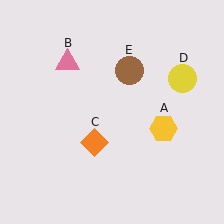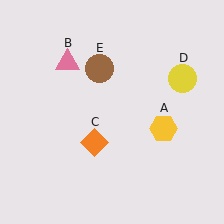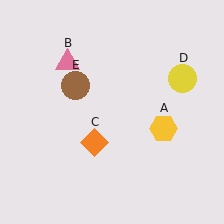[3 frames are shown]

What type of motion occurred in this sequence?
The brown circle (object E) rotated counterclockwise around the center of the scene.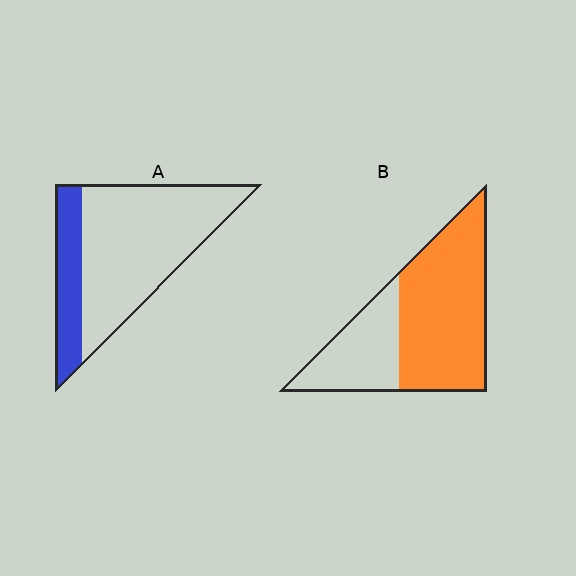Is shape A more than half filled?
No.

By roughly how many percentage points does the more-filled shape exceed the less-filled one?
By roughly 40 percentage points (B over A).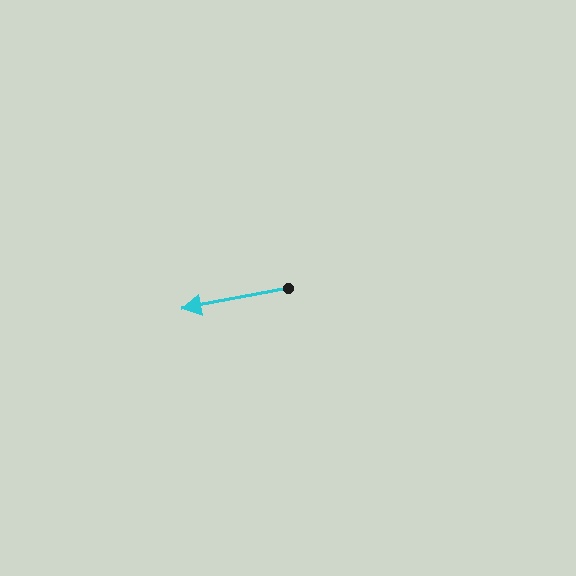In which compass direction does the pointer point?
West.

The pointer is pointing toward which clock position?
Roughly 9 o'clock.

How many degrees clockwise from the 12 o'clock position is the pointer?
Approximately 259 degrees.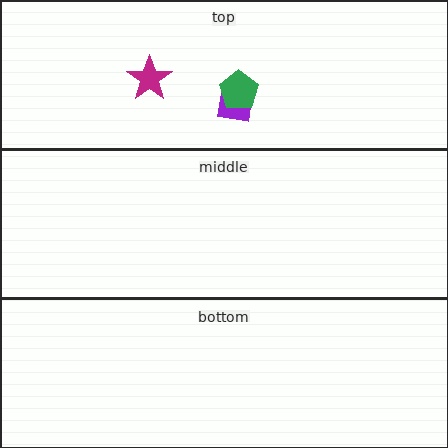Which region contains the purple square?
The top region.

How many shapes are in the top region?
3.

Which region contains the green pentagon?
The top region.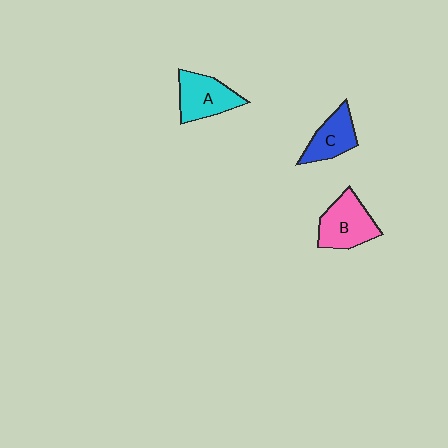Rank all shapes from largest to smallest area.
From largest to smallest: B (pink), A (cyan), C (blue).